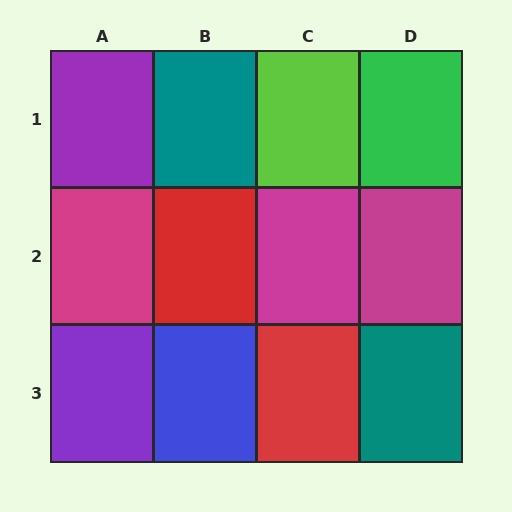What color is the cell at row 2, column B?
Red.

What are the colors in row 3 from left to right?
Purple, blue, red, teal.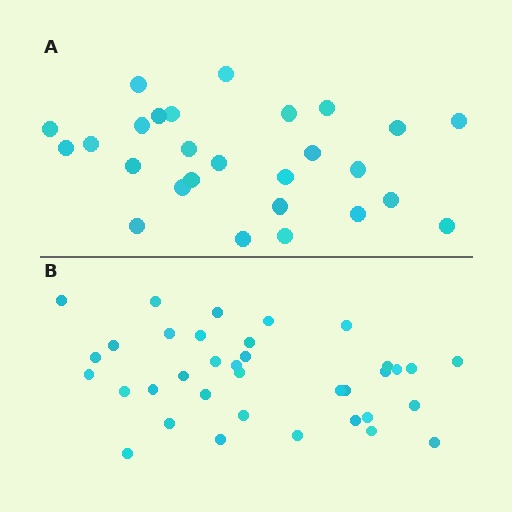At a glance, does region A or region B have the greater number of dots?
Region B (the bottom region) has more dots.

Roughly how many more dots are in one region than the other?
Region B has roughly 8 or so more dots than region A.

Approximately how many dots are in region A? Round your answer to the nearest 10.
About 30 dots. (The exact count is 27, which rounds to 30.)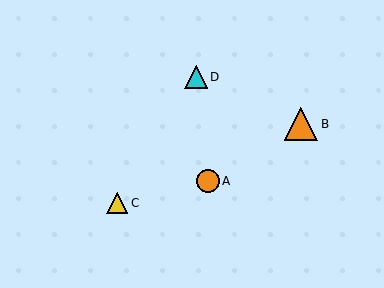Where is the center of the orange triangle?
The center of the orange triangle is at (301, 124).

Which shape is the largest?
The orange triangle (labeled B) is the largest.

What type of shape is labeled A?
Shape A is an orange circle.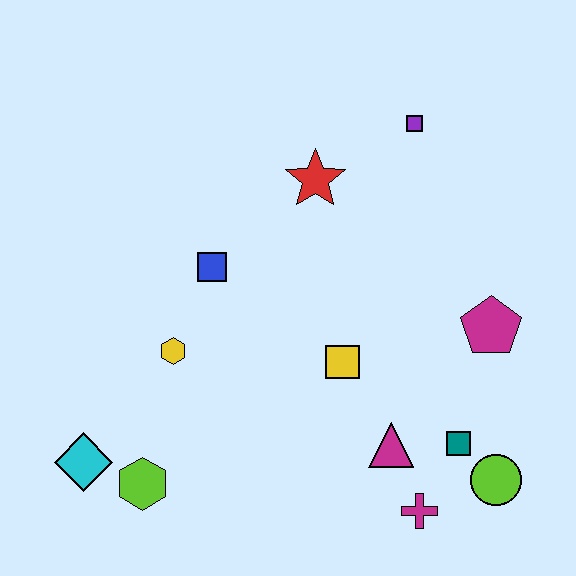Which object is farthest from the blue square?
The lime circle is farthest from the blue square.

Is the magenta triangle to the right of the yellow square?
Yes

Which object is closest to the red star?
The purple square is closest to the red star.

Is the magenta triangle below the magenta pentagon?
Yes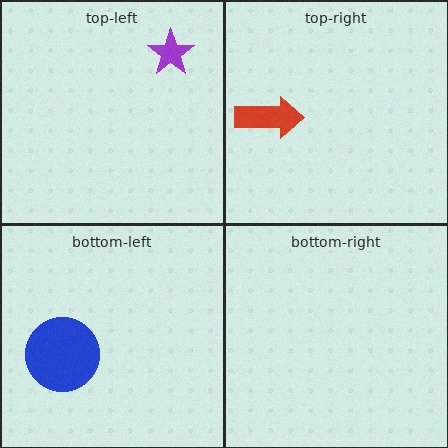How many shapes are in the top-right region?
1.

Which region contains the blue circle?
The bottom-left region.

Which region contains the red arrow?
The top-right region.